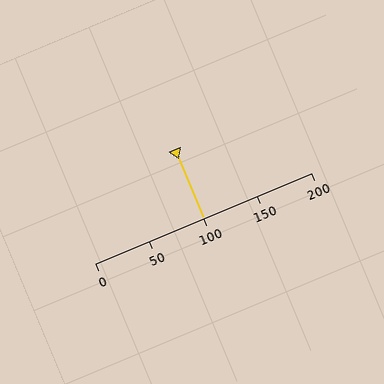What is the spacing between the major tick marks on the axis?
The major ticks are spaced 50 apart.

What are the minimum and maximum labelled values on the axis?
The axis runs from 0 to 200.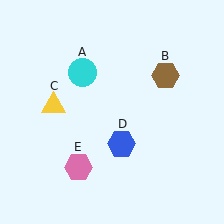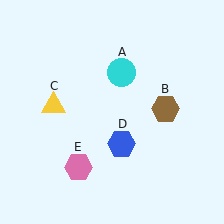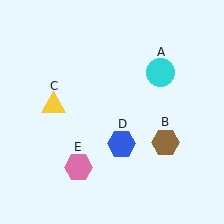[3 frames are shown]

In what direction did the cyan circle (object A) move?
The cyan circle (object A) moved right.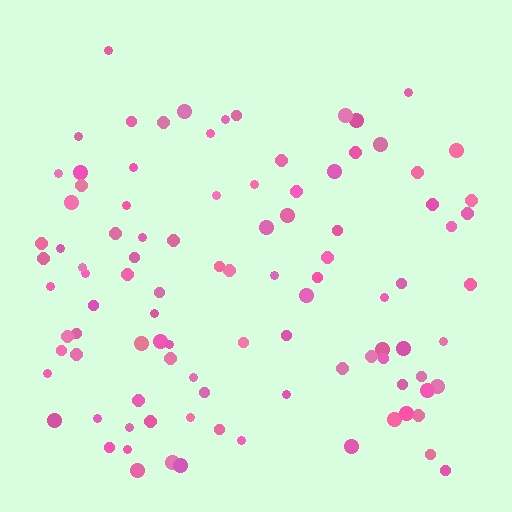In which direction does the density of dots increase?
From top to bottom, with the bottom side densest.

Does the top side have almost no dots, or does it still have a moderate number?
Still a moderate number, just noticeably fewer than the bottom.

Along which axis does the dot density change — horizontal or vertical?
Vertical.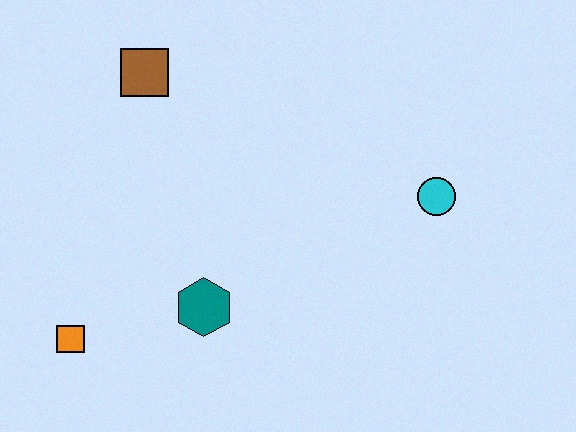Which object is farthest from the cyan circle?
The orange square is farthest from the cyan circle.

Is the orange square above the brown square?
No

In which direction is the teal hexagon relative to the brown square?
The teal hexagon is below the brown square.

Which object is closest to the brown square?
The teal hexagon is closest to the brown square.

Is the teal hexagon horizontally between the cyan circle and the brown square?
Yes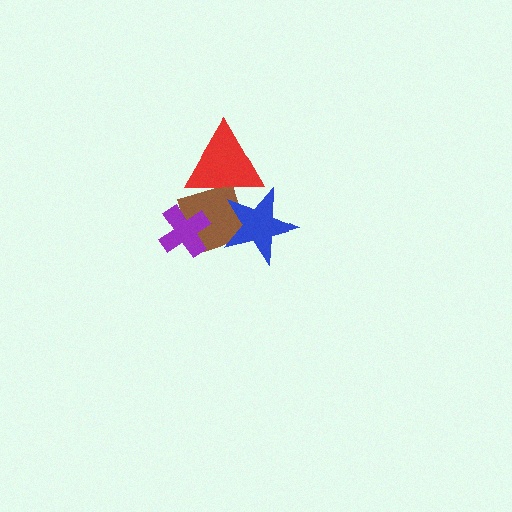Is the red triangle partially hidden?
No, no other shape covers it.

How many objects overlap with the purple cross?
1 object overlaps with the purple cross.